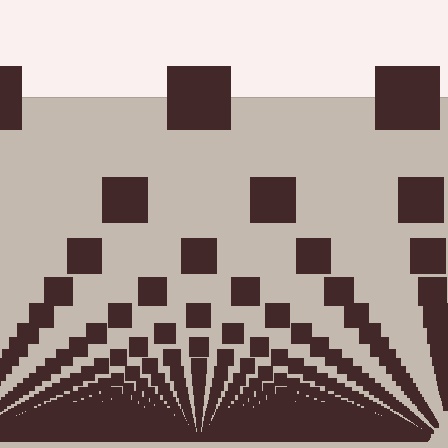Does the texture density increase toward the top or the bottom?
Density increases toward the bottom.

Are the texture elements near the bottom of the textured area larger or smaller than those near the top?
Smaller. The gradient is inverted — elements near the bottom are smaller and denser.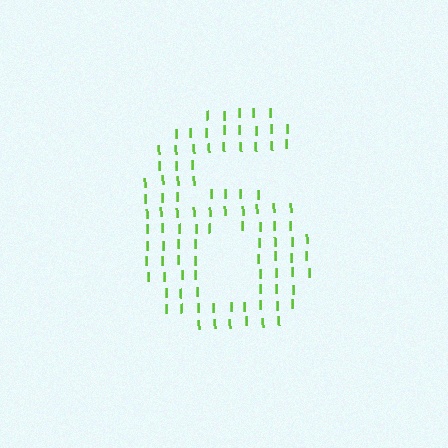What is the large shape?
The large shape is the digit 6.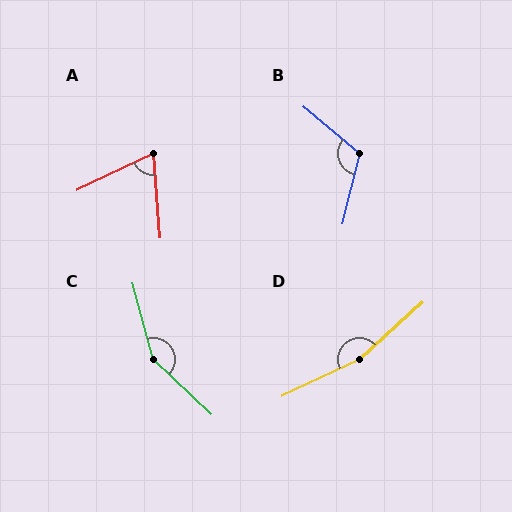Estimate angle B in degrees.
Approximately 116 degrees.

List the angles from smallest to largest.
A (69°), B (116°), C (148°), D (163°).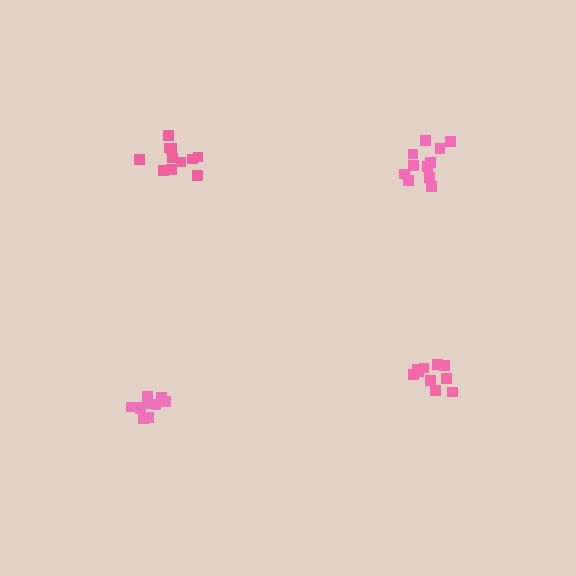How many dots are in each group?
Group 1: 10 dots, Group 2: 12 dots, Group 3: 11 dots, Group 4: 12 dots (45 total).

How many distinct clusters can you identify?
There are 4 distinct clusters.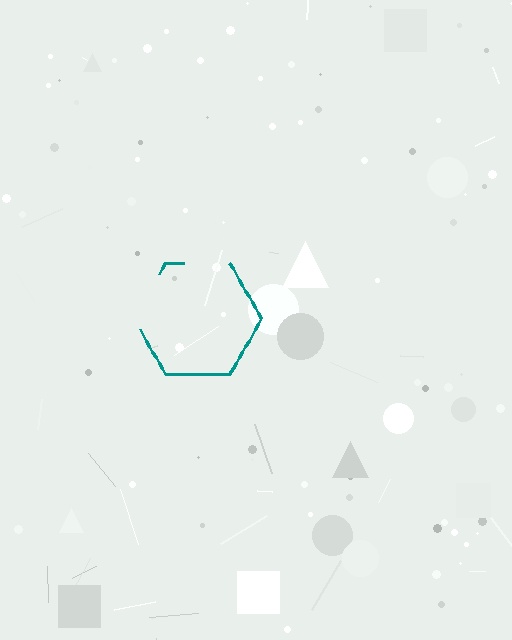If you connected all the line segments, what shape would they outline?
They would outline a hexagon.